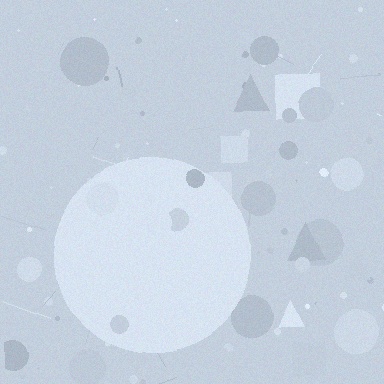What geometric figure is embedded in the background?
A circle is embedded in the background.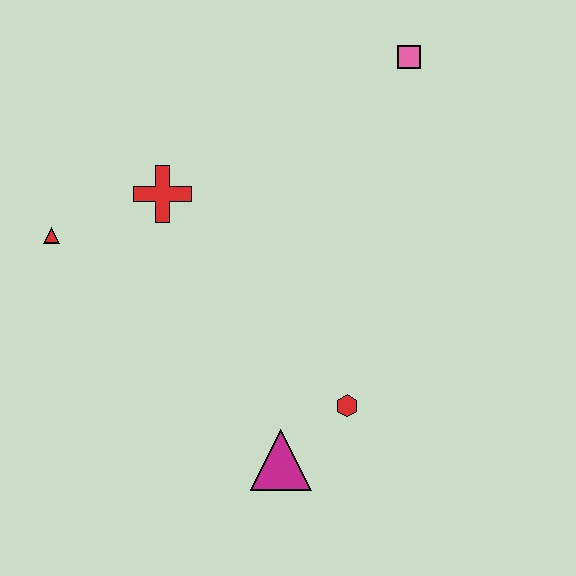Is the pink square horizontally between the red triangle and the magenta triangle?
No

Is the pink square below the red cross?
No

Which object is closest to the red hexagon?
The magenta triangle is closest to the red hexagon.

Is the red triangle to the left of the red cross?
Yes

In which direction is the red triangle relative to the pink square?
The red triangle is to the left of the pink square.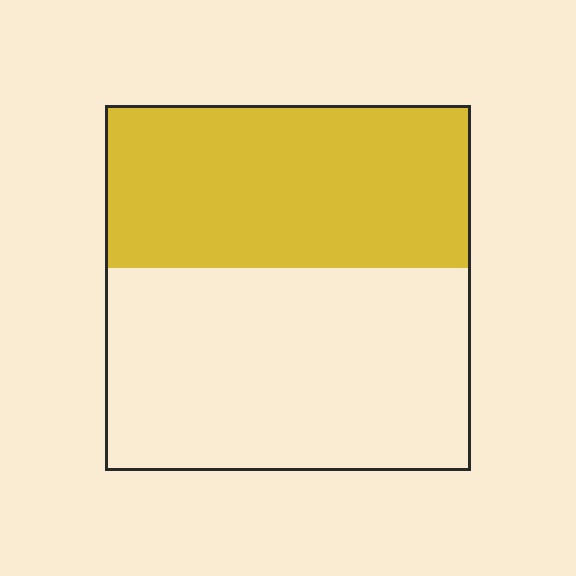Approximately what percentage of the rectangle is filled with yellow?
Approximately 45%.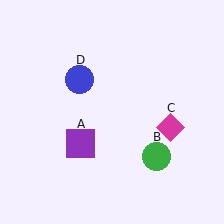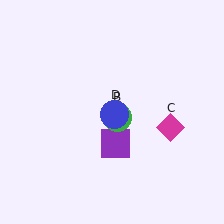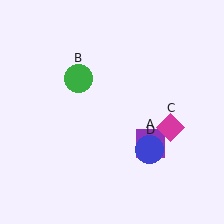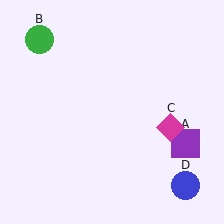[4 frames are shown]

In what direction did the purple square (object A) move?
The purple square (object A) moved right.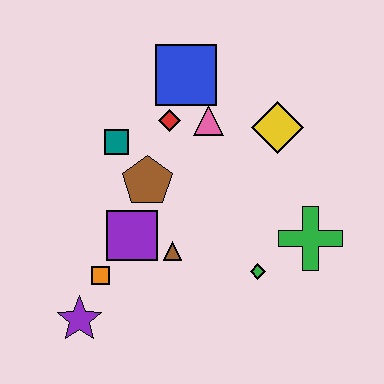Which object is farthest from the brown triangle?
The blue square is farthest from the brown triangle.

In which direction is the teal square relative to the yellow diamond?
The teal square is to the left of the yellow diamond.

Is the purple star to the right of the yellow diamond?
No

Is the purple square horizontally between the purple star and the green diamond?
Yes